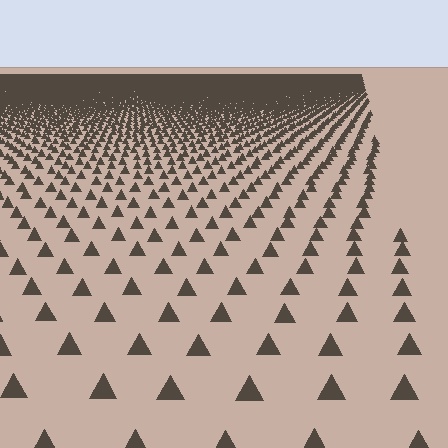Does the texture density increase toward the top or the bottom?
Density increases toward the top.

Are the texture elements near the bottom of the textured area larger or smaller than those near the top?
Larger. Near the bottom, elements are closer to the viewer and appear at a bigger on-screen size.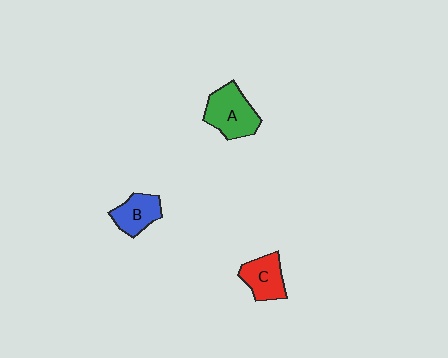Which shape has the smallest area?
Shape B (blue).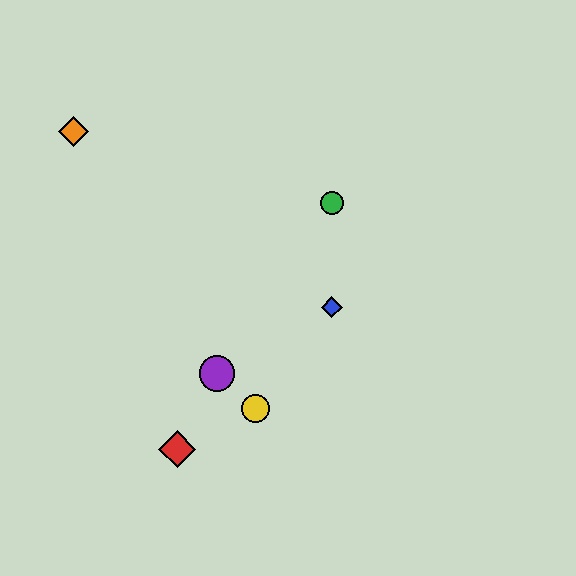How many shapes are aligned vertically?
2 shapes (the blue diamond, the green circle) are aligned vertically.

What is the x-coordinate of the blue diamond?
The blue diamond is at x≈332.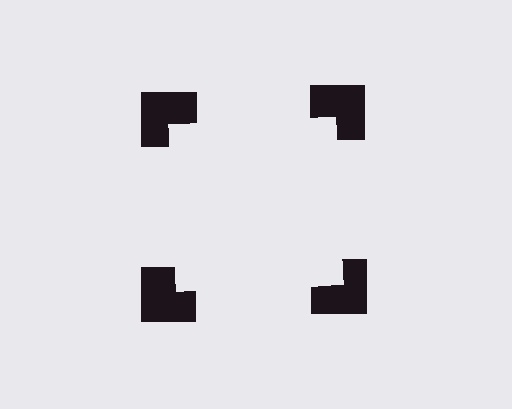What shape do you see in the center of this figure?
An illusory square — its edges are inferred from the aligned wedge cuts in the notched squares, not physically drawn.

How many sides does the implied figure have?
4 sides.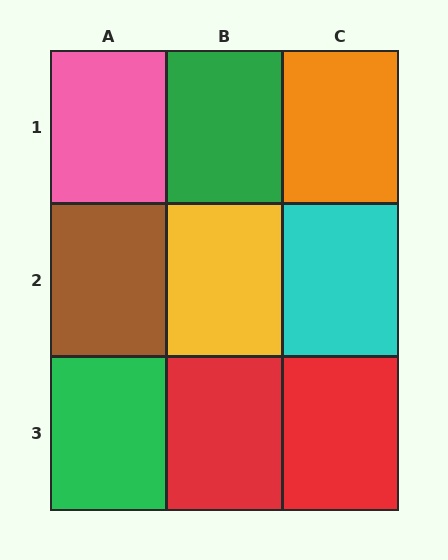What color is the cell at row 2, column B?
Yellow.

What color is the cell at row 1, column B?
Green.